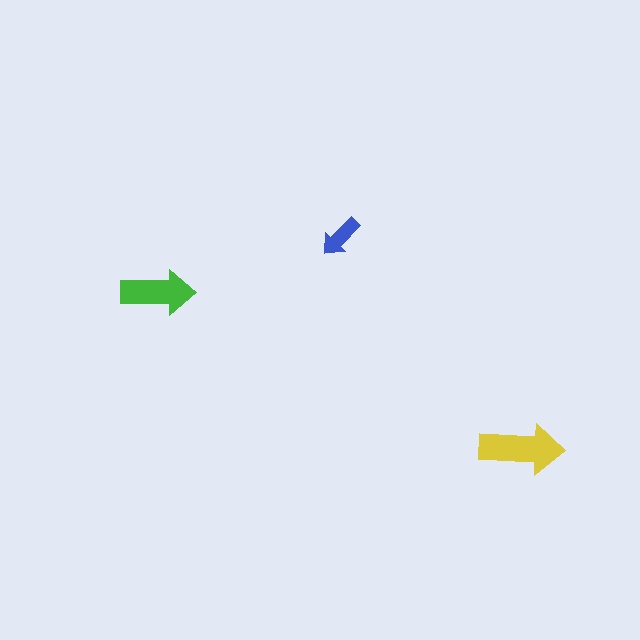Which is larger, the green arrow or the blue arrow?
The green one.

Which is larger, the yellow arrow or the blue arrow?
The yellow one.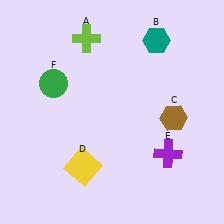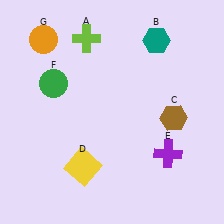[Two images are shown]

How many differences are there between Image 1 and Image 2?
There is 1 difference between the two images.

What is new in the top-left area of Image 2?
An orange circle (G) was added in the top-left area of Image 2.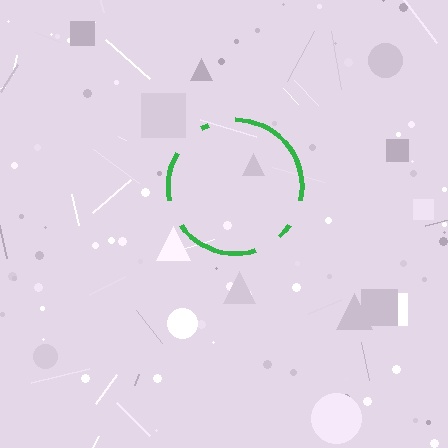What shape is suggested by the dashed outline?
The dashed outline suggests a circle.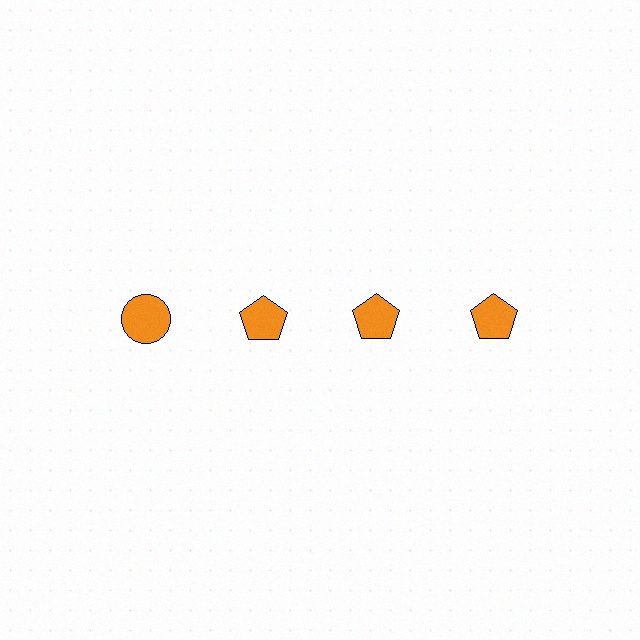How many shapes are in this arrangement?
There are 4 shapes arranged in a grid pattern.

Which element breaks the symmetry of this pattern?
The orange circle in the top row, leftmost column breaks the symmetry. All other shapes are orange pentagons.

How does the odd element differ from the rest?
It has a different shape: circle instead of pentagon.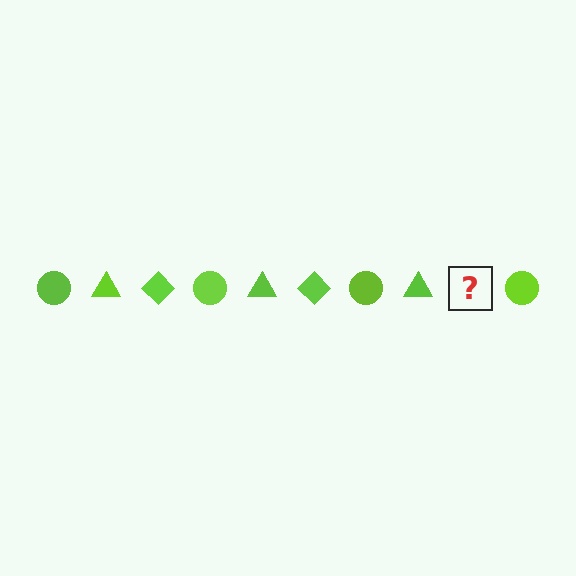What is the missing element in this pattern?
The missing element is a lime diamond.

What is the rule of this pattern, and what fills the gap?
The rule is that the pattern cycles through circle, triangle, diamond shapes in lime. The gap should be filled with a lime diamond.